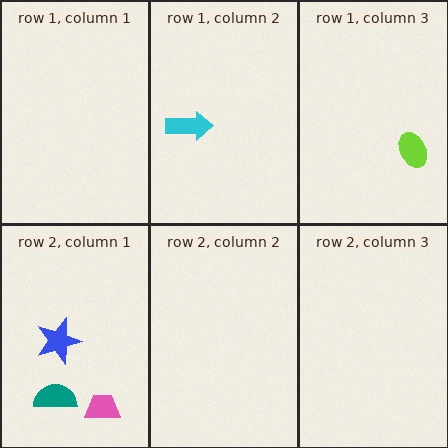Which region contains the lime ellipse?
The row 1, column 3 region.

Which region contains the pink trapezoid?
The row 2, column 1 region.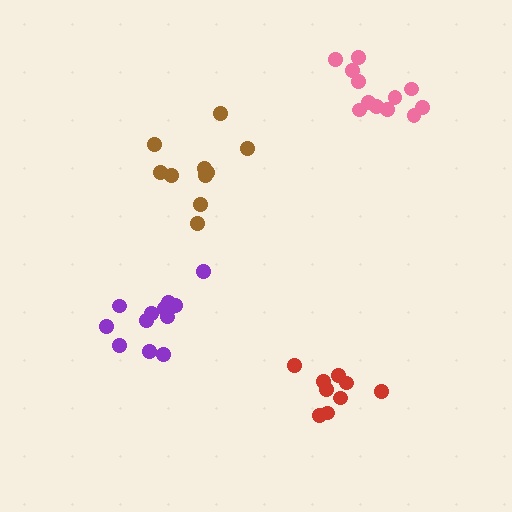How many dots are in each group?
Group 1: 13 dots, Group 2: 12 dots, Group 3: 10 dots, Group 4: 9 dots (44 total).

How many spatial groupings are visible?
There are 4 spatial groupings.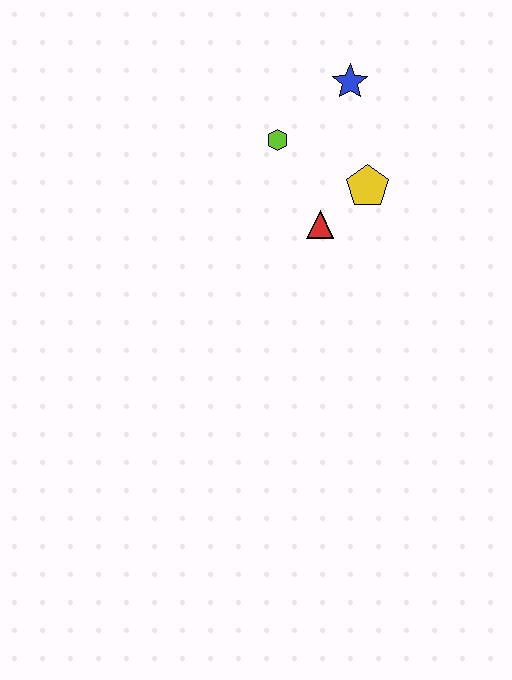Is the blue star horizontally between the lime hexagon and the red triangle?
No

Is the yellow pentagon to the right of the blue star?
Yes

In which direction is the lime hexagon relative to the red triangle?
The lime hexagon is above the red triangle.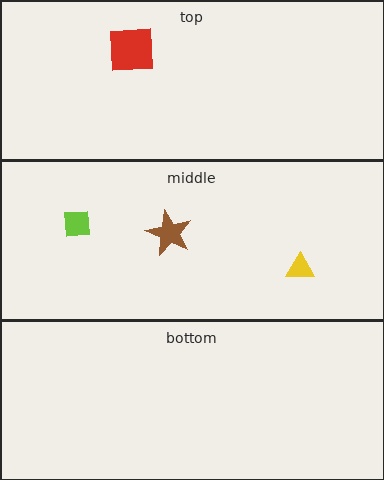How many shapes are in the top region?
1.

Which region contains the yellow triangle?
The middle region.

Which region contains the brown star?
The middle region.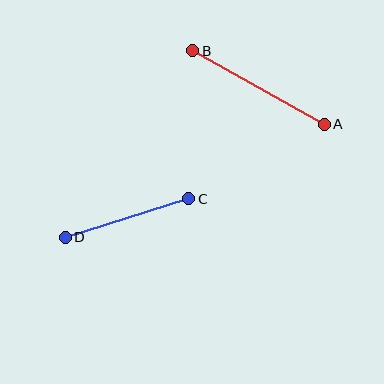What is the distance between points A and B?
The distance is approximately 151 pixels.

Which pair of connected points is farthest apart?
Points A and B are farthest apart.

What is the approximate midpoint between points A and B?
The midpoint is at approximately (258, 88) pixels.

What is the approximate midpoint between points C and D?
The midpoint is at approximately (127, 218) pixels.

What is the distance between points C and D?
The distance is approximately 129 pixels.